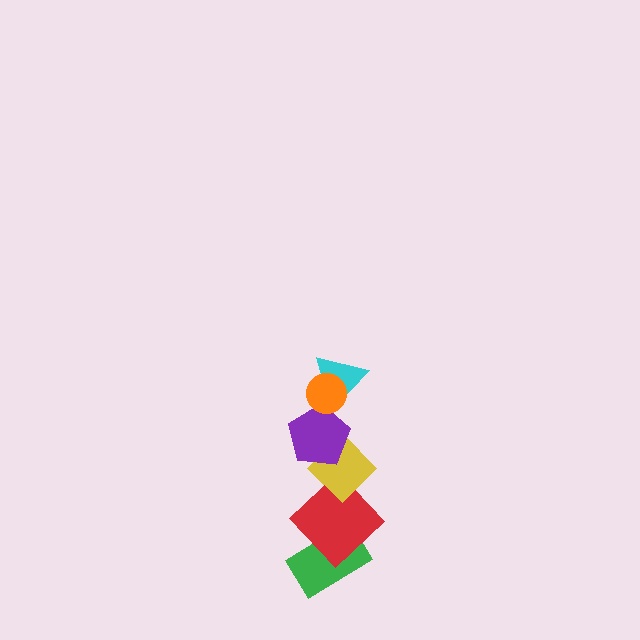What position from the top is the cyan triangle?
The cyan triangle is 2nd from the top.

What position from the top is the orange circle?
The orange circle is 1st from the top.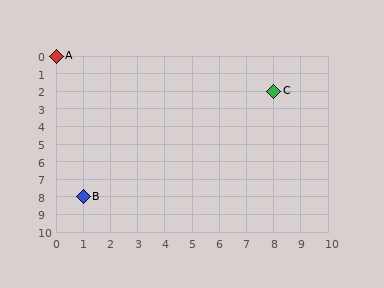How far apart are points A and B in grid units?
Points A and B are 1 column and 8 rows apart (about 8.1 grid units diagonally).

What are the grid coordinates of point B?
Point B is at grid coordinates (1, 8).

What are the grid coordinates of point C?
Point C is at grid coordinates (8, 2).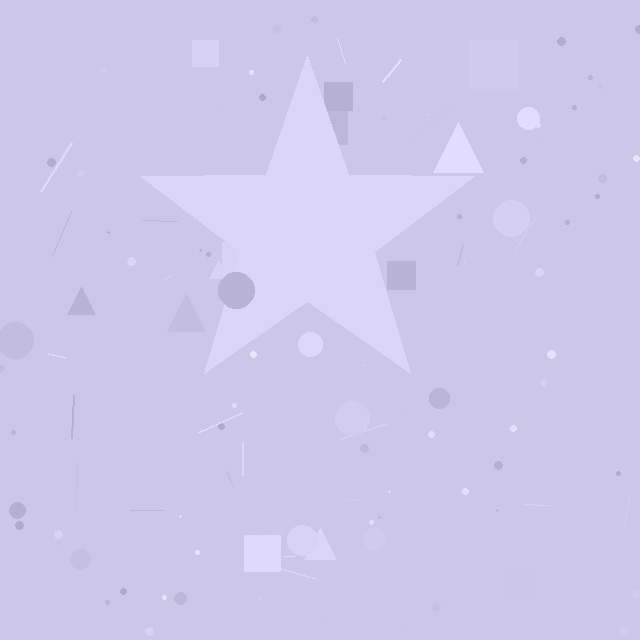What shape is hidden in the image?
A star is hidden in the image.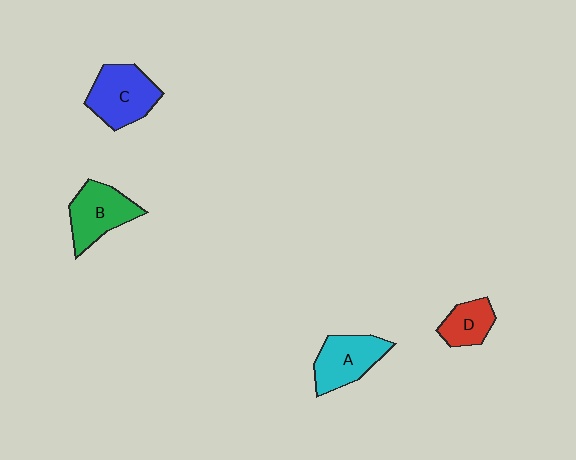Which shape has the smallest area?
Shape D (red).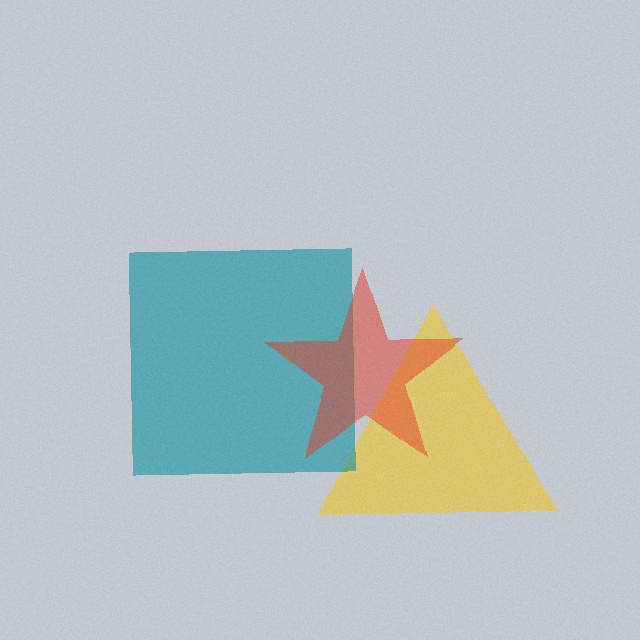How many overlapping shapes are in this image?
There are 3 overlapping shapes in the image.